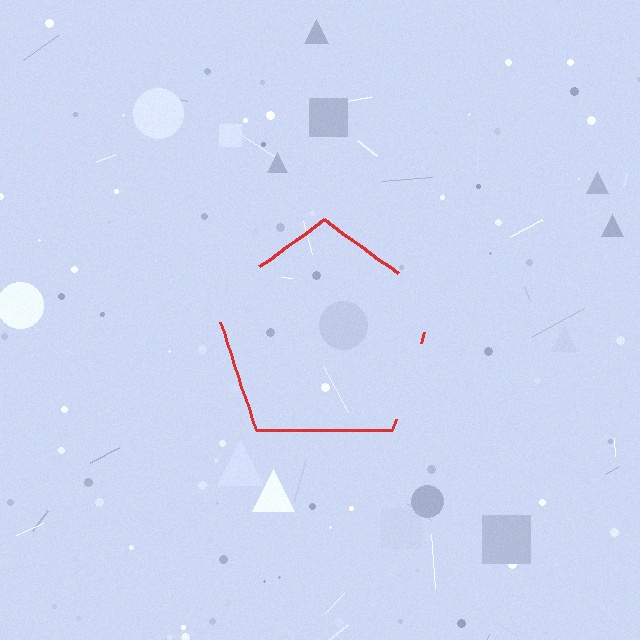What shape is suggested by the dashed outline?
The dashed outline suggests a pentagon.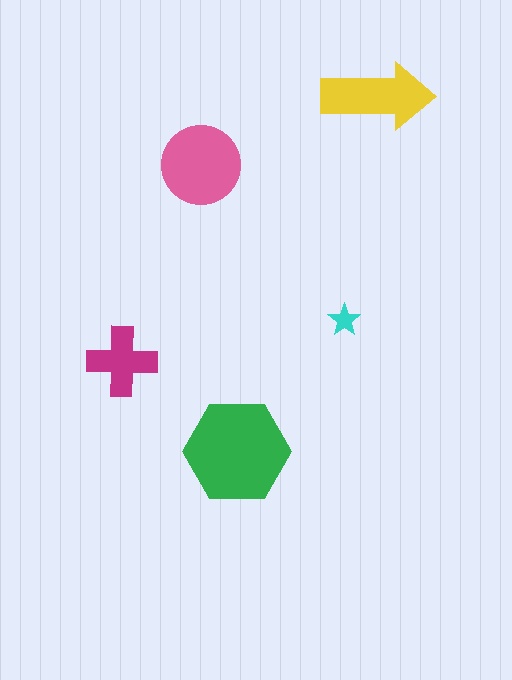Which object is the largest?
The green hexagon.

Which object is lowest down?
The green hexagon is bottommost.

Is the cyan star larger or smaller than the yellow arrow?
Smaller.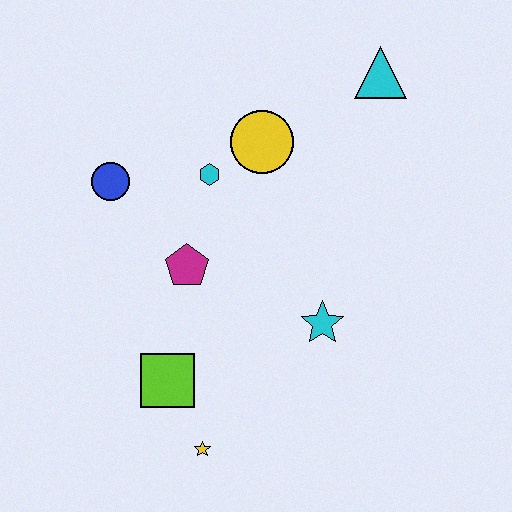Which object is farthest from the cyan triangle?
The yellow star is farthest from the cyan triangle.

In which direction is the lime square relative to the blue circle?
The lime square is below the blue circle.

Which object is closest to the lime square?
The yellow star is closest to the lime square.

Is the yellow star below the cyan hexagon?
Yes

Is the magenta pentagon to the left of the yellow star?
Yes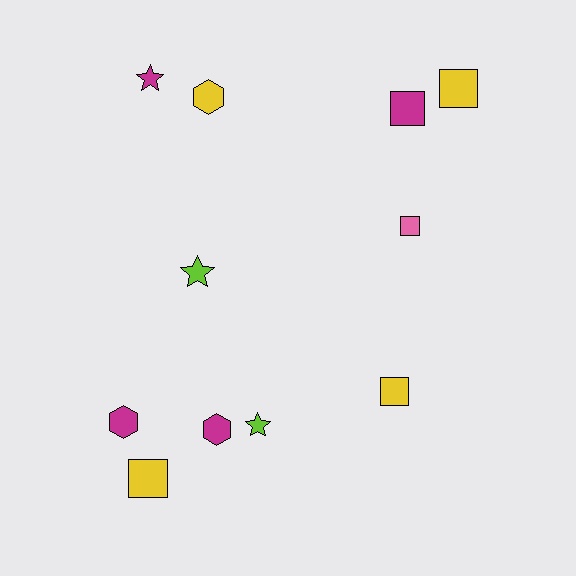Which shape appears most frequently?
Square, with 5 objects.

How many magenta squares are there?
There is 1 magenta square.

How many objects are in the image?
There are 11 objects.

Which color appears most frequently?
Magenta, with 4 objects.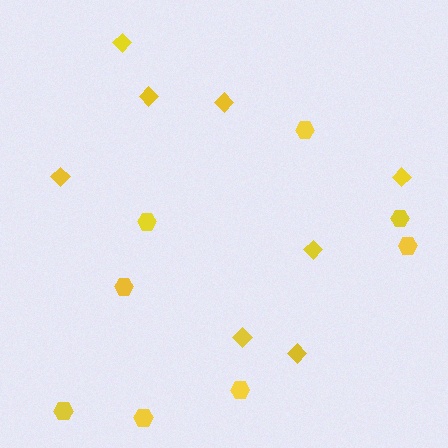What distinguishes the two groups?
There are 2 groups: one group of diamonds (8) and one group of hexagons (8).